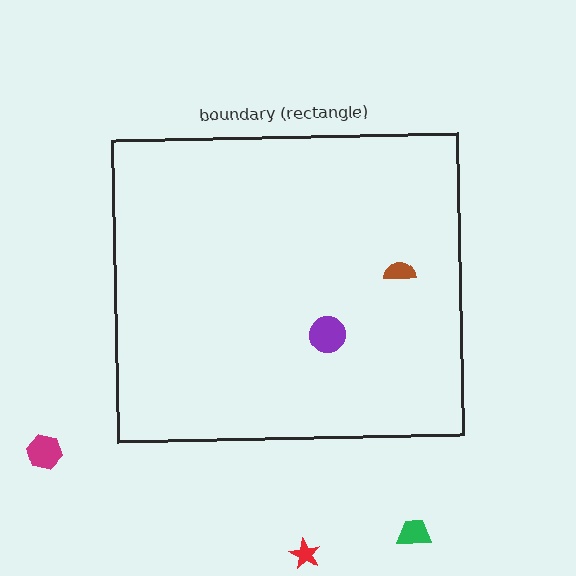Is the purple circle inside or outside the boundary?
Inside.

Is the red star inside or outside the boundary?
Outside.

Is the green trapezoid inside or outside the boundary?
Outside.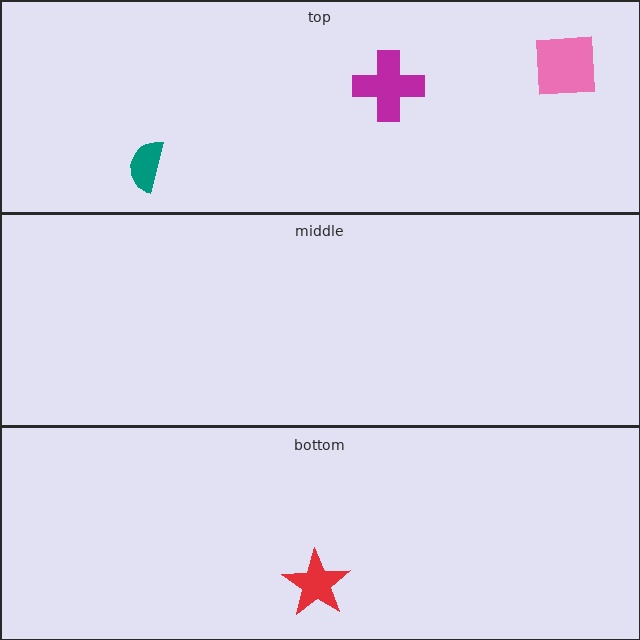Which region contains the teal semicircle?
The top region.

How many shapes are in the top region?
3.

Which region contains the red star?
The bottom region.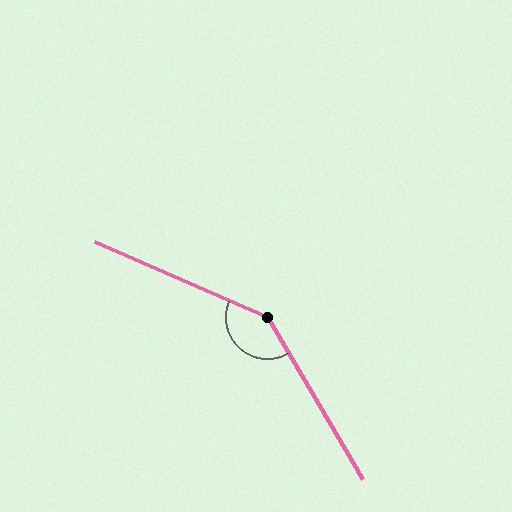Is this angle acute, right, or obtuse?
It is obtuse.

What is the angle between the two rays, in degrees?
Approximately 144 degrees.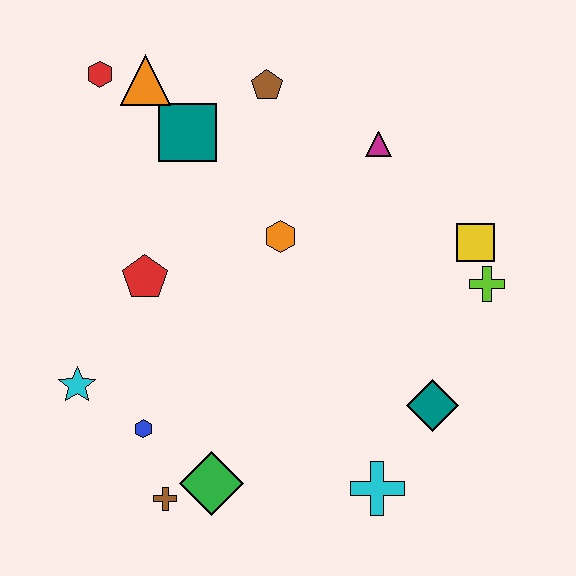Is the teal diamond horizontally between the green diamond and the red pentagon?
No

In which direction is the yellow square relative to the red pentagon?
The yellow square is to the right of the red pentagon.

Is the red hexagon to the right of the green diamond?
No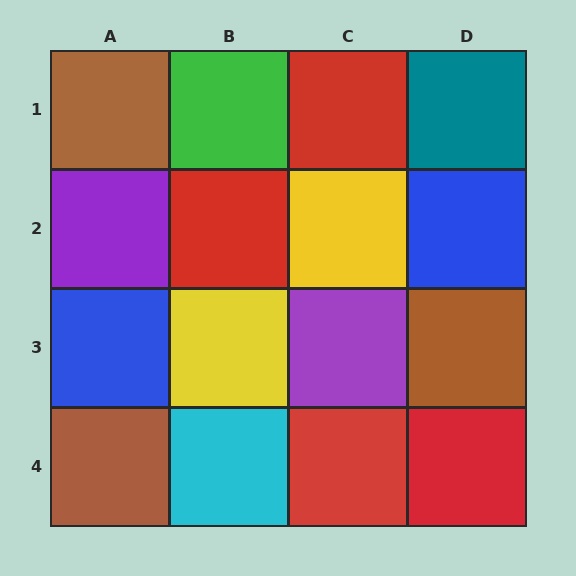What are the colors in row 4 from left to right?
Brown, cyan, red, red.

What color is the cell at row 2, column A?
Purple.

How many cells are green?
1 cell is green.